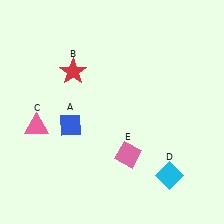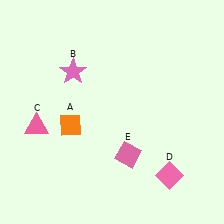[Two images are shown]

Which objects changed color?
A changed from blue to orange. B changed from red to pink. D changed from cyan to pink.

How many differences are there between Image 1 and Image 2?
There are 3 differences between the two images.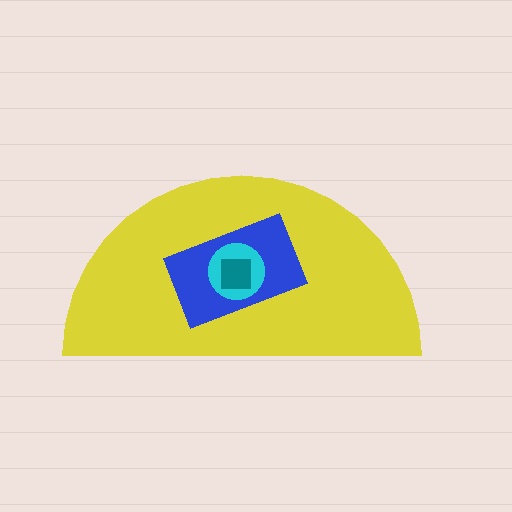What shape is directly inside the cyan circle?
The teal square.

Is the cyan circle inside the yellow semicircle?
Yes.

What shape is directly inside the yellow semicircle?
The blue rectangle.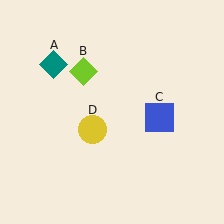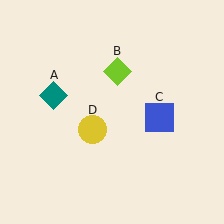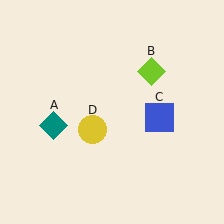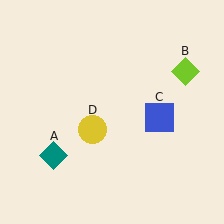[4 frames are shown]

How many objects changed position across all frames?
2 objects changed position: teal diamond (object A), lime diamond (object B).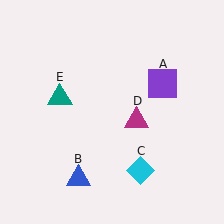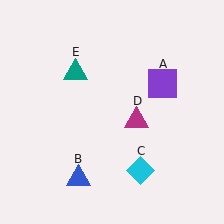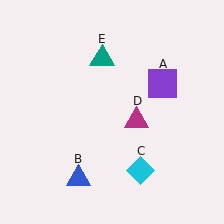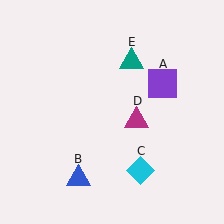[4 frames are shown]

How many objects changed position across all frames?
1 object changed position: teal triangle (object E).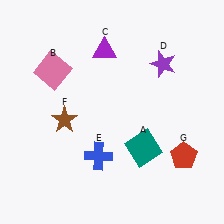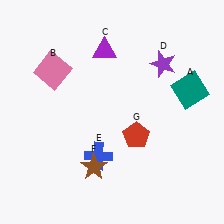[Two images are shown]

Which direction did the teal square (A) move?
The teal square (A) moved up.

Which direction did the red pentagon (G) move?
The red pentagon (G) moved left.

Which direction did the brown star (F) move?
The brown star (F) moved down.